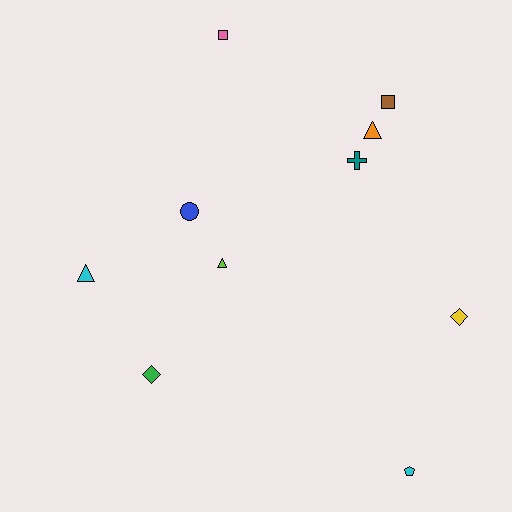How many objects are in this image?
There are 10 objects.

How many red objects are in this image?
There are no red objects.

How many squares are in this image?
There are 2 squares.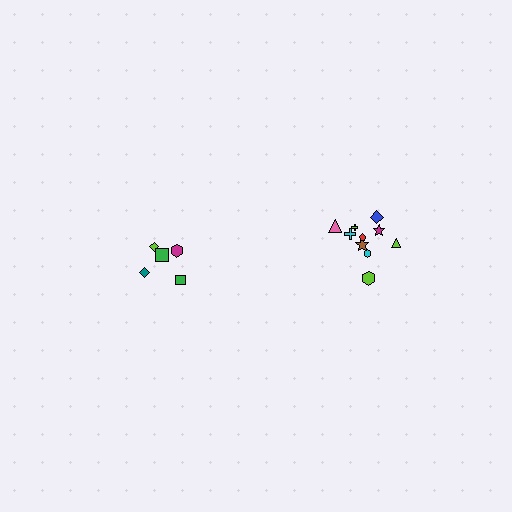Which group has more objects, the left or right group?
The right group.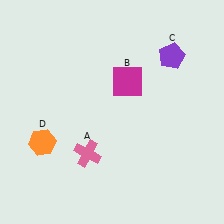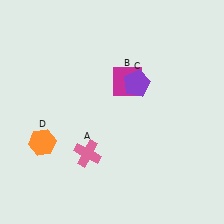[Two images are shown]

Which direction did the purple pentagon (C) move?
The purple pentagon (C) moved left.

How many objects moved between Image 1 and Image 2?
1 object moved between the two images.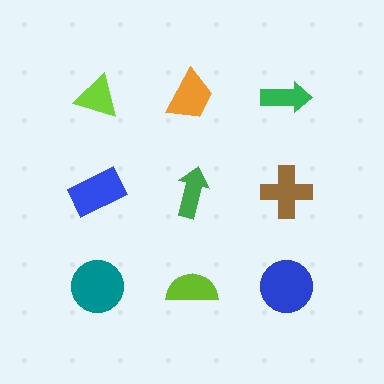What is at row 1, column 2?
An orange trapezoid.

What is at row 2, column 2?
A green arrow.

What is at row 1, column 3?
A green arrow.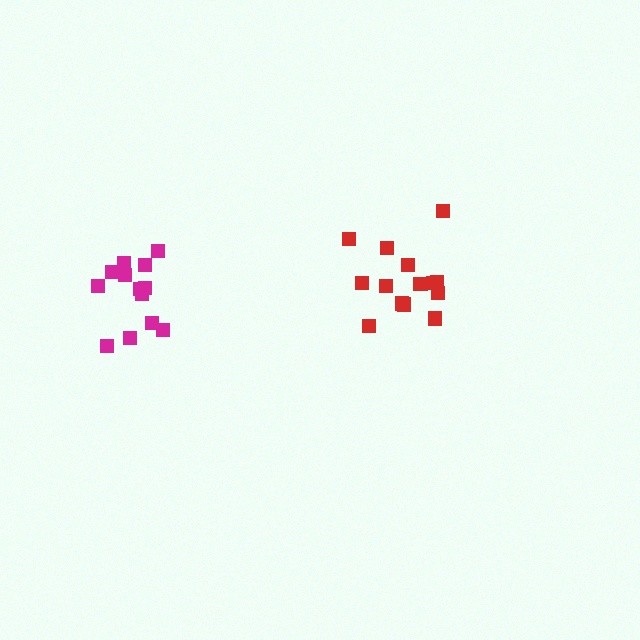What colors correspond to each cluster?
The clusters are colored: red, magenta.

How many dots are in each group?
Group 1: 14 dots, Group 2: 13 dots (27 total).